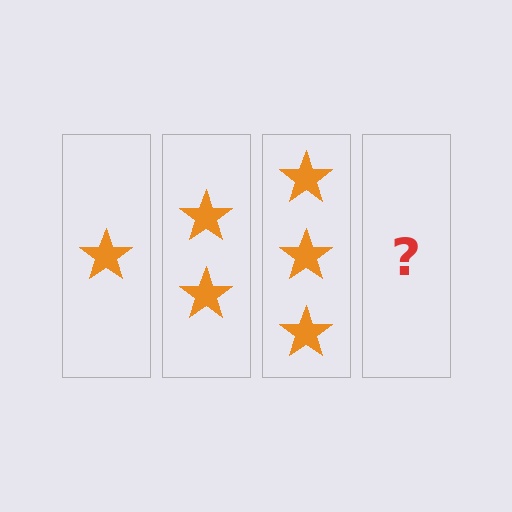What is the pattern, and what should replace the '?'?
The pattern is that each step adds one more star. The '?' should be 4 stars.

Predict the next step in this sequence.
The next step is 4 stars.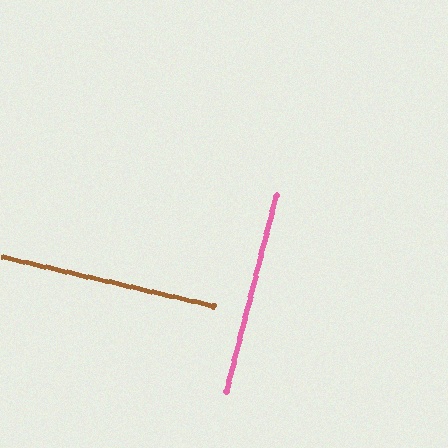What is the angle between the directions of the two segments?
Approximately 89 degrees.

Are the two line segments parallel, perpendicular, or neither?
Perpendicular — they meet at approximately 89°.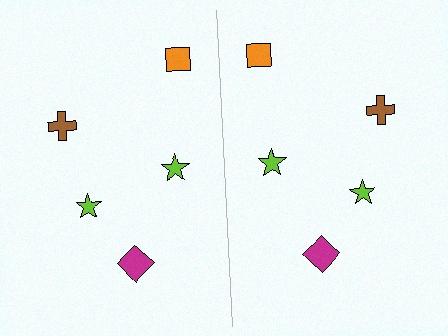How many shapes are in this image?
There are 10 shapes in this image.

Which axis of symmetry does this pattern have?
The pattern has a vertical axis of symmetry running through the center of the image.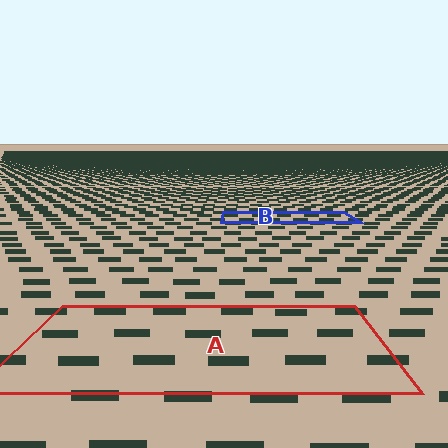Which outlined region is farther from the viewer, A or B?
Region B is farther from the viewer — the texture elements inside it appear smaller and more densely packed.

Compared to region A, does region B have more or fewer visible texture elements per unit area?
Region B has more texture elements per unit area — they are packed more densely because it is farther away.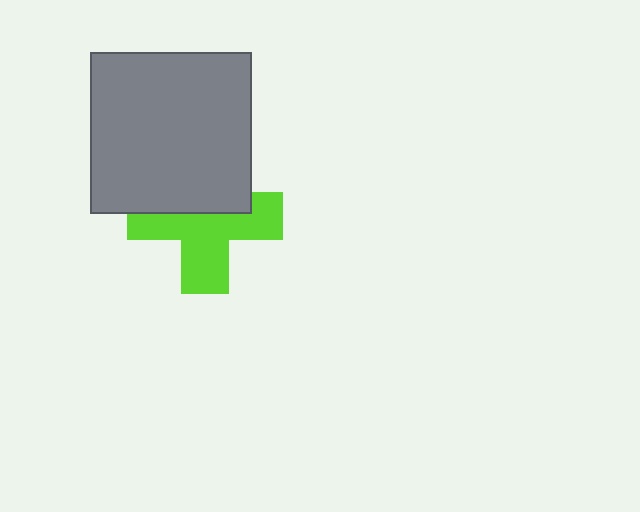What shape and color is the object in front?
The object in front is a gray square.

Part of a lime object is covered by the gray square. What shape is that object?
It is a cross.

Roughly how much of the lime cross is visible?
About half of it is visible (roughly 58%).